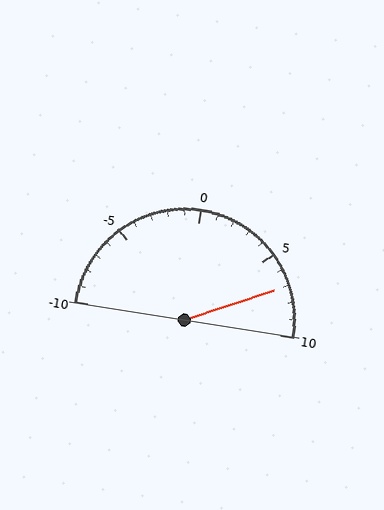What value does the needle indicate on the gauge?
The needle indicates approximately 7.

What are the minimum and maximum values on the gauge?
The gauge ranges from -10 to 10.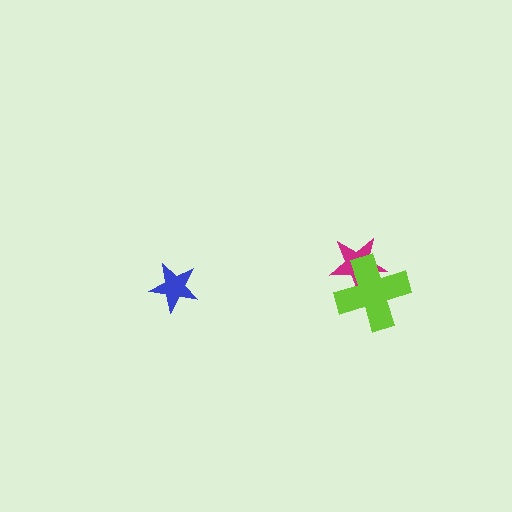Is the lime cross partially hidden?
No, no other shape covers it.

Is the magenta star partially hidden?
Yes, it is partially covered by another shape.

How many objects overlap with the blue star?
0 objects overlap with the blue star.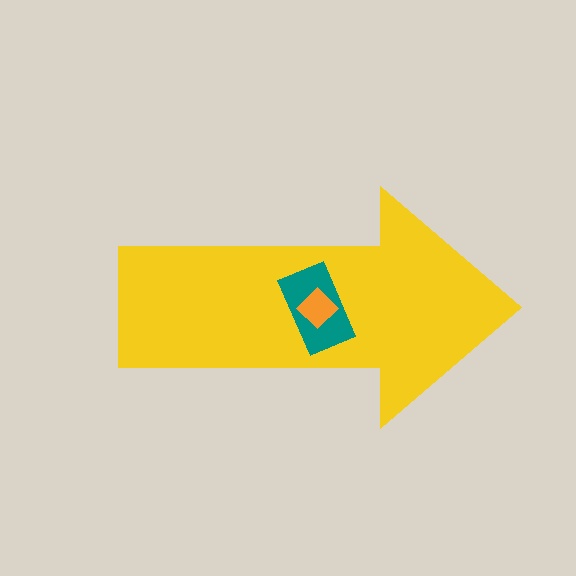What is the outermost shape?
The yellow arrow.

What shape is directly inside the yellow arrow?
The teal rectangle.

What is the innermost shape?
The orange diamond.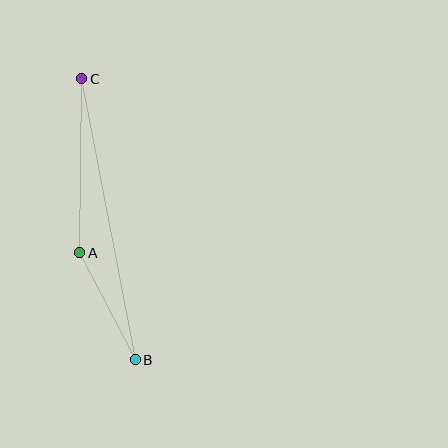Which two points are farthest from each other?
Points B and C are farthest from each other.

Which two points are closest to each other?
Points A and B are closest to each other.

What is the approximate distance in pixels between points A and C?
The distance between A and C is approximately 174 pixels.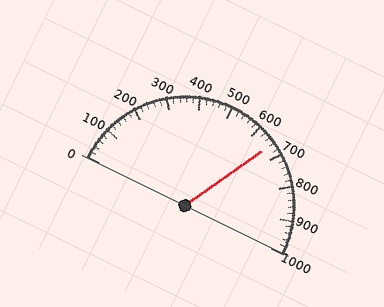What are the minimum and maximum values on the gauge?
The gauge ranges from 0 to 1000.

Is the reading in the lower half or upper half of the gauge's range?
The reading is in the upper half of the range (0 to 1000).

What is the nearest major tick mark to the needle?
The nearest major tick mark is 700.